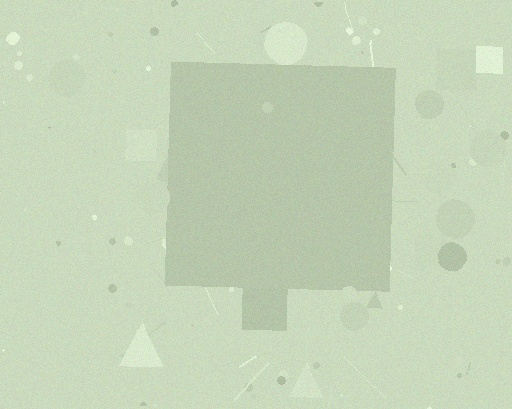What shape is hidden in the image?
A square is hidden in the image.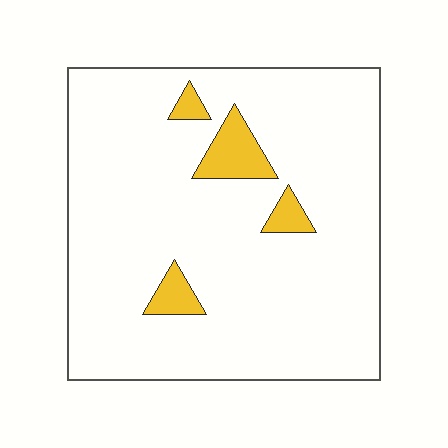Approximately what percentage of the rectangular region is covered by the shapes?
Approximately 10%.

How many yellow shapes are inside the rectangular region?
4.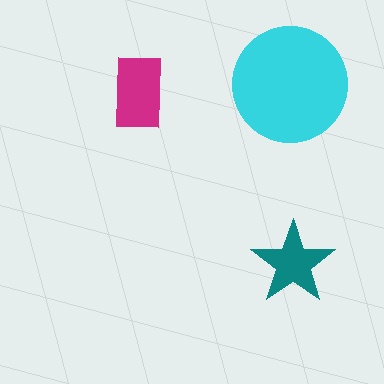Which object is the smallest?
The teal star.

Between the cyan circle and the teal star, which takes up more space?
The cyan circle.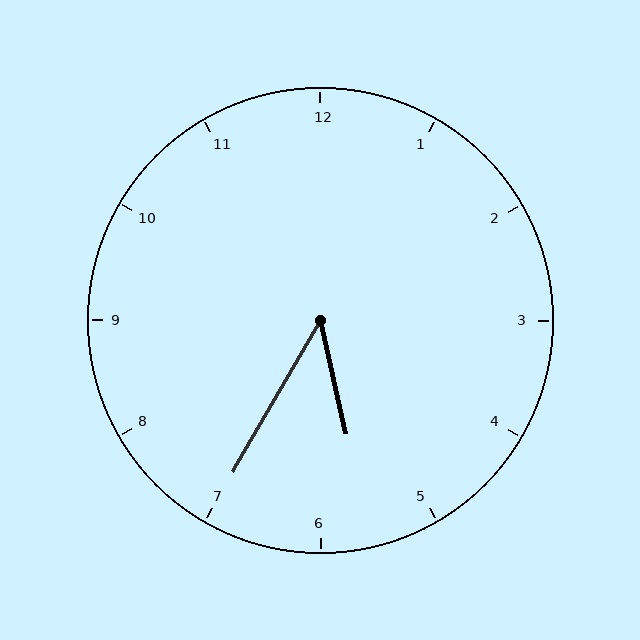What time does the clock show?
5:35.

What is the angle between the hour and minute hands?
Approximately 42 degrees.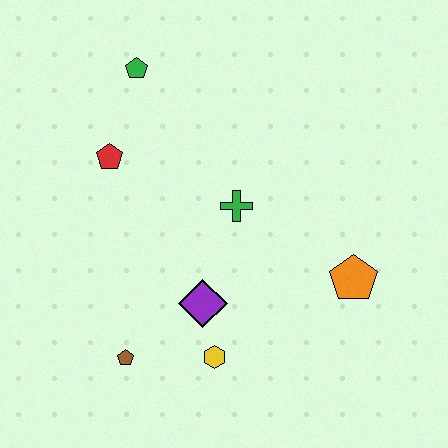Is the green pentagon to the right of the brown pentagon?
Yes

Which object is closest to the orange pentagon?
The green cross is closest to the orange pentagon.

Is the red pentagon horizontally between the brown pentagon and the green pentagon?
No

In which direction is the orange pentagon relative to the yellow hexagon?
The orange pentagon is to the right of the yellow hexagon.